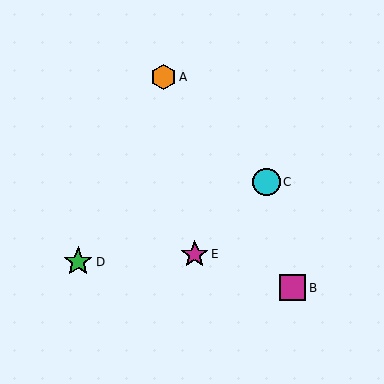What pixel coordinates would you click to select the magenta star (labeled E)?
Click at (195, 254) to select the magenta star E.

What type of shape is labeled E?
Shape E is a magenta star.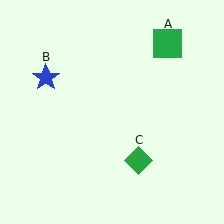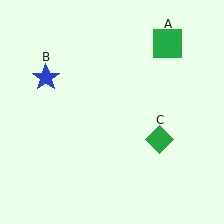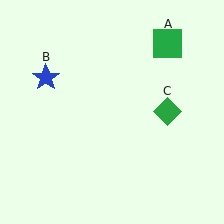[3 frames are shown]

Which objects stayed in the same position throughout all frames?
Green square (object A) and blue star (object B) remained stationary.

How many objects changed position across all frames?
1 object changed position: green diamond (object C).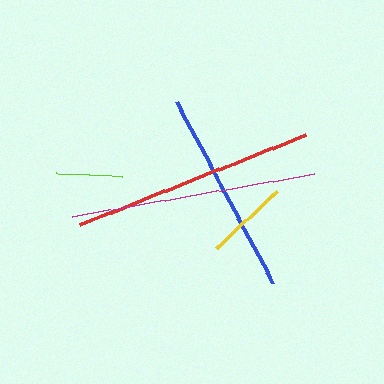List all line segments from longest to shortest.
From longest to shortest: magenta, red, blue, yellow, lime.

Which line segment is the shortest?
The lime line is the shortest at approximately 66 pixels.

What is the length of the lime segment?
The lime segment is approximately 66 pixels long.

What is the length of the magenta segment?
The magenta segment is approximately 247 pixels long.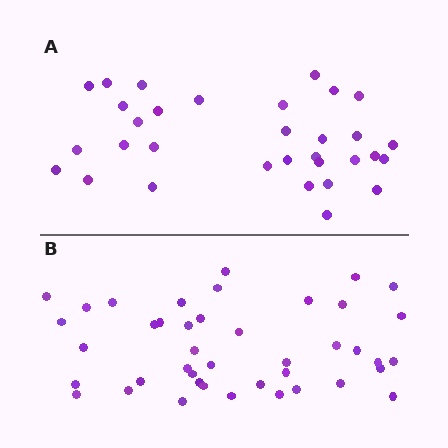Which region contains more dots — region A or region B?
Region B (the bottom region) has more dots.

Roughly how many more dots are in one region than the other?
Region B has roughly 10 or so more dots than region A.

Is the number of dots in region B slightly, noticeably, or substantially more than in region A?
Region B has noticeably more, but not dramatically so. The ratio is roughly 1.3 to 1.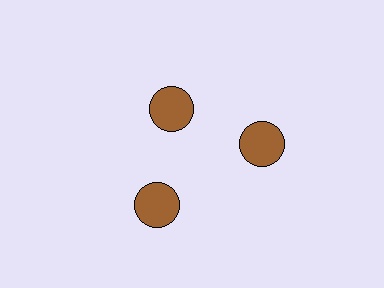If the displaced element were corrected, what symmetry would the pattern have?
It would have 3-fold rotational symmetry — the pattern would map onto itself every 120 degrees.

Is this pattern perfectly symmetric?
No. The 3 brown circles are arranged in a ring, but one element near the 11 o'clock position is pulled inward toward the center, breaking the 3-fold rotational symmetry.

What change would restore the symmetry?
The symmetry would be restored by moving it outward, back onto the ring so that all 3 circles sit at equal angles and equal distance from the center.